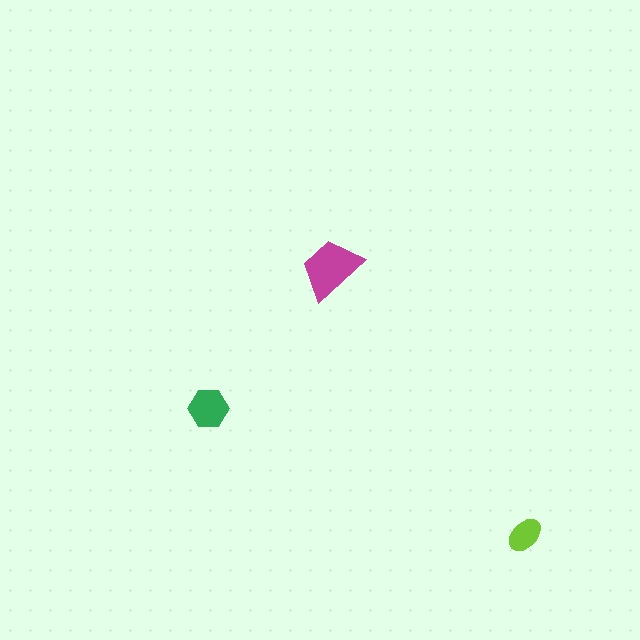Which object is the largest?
The magenta trapezoid.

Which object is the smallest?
The lime ellipse.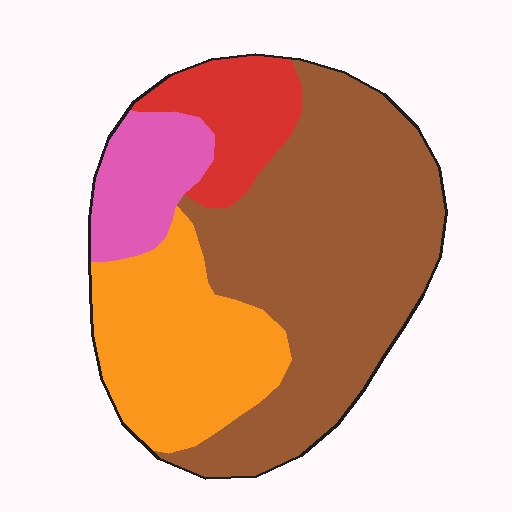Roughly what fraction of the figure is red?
Red takes up about one eighth (1/8) of the figure.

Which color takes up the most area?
Brown, at roughly 50%.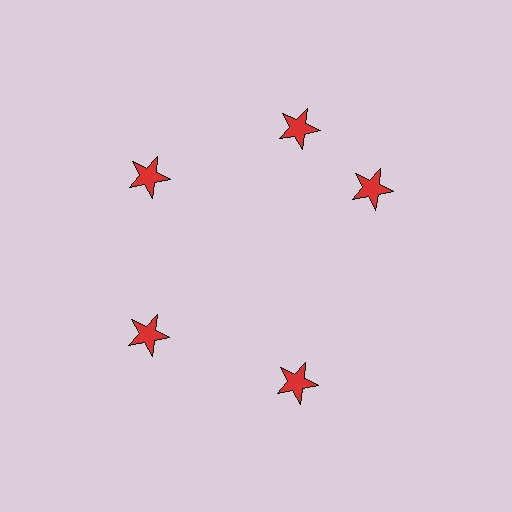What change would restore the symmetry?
The symmetry would be restored by rotating it back into even spacing with its neighbors so that all 5 stars sit at equal angles and equal distance from the center.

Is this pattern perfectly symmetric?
No. The 5 red stars are arranged in a ring, but one element near the 3 o'clock position is rotated out of alignment along the ring, breaking the 5-fold rotational symmetry.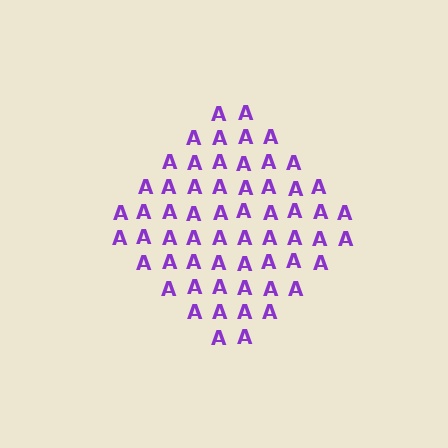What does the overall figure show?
The overall figure shows a diamond.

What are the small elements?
The small elements are letter A's.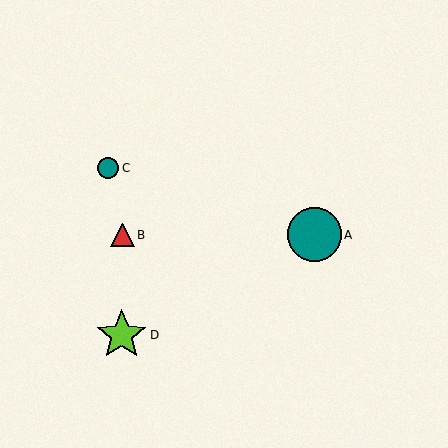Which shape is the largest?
The teal circle (labeled A) is the largest.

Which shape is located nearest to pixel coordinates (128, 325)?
The lime star (labeled D) at (122, 335) is nearest to that location.